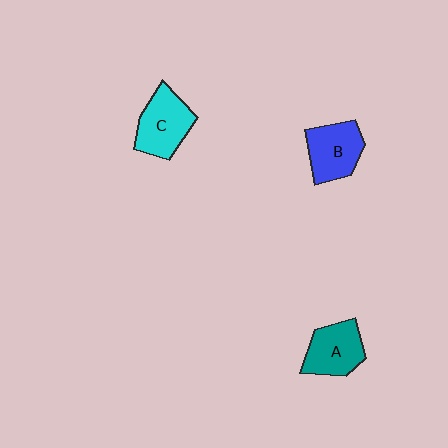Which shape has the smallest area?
Shape A (teal).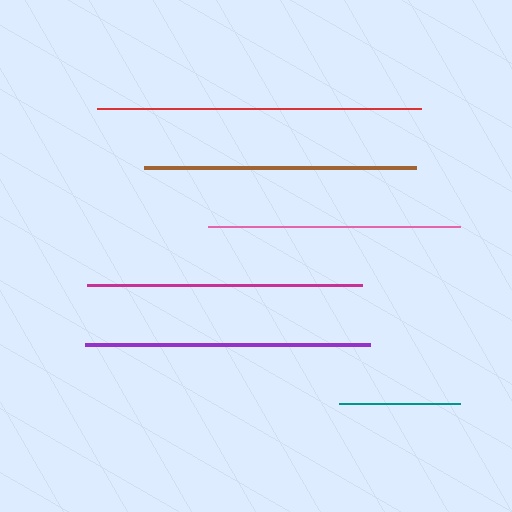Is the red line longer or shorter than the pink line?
The red line is longer than the pink line.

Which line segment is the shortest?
The teal line is the shortest at approximately 120 pixels.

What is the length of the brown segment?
The brown segment is approximately 272 pixels long.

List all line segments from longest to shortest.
From longest to shortest: red, purple, magenta, brown, pink, teal.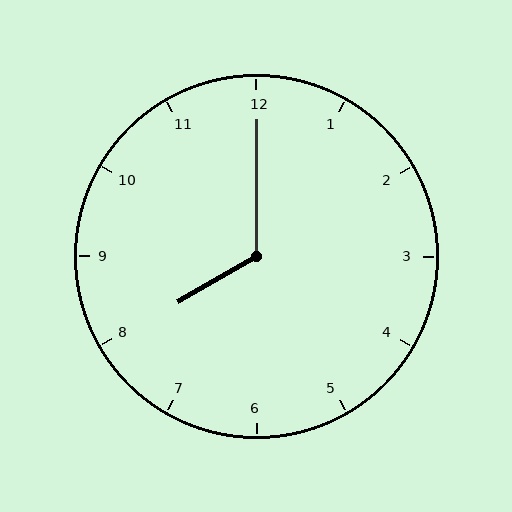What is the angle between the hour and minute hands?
Approximately 120 degrees.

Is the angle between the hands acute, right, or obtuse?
It is obtuse.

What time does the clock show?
8:00.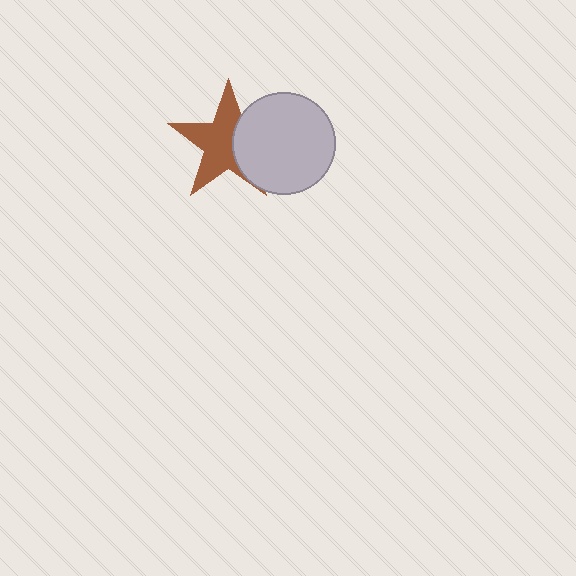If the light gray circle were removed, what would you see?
You would see the complete brown star.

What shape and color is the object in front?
The object in front is a light gray circle.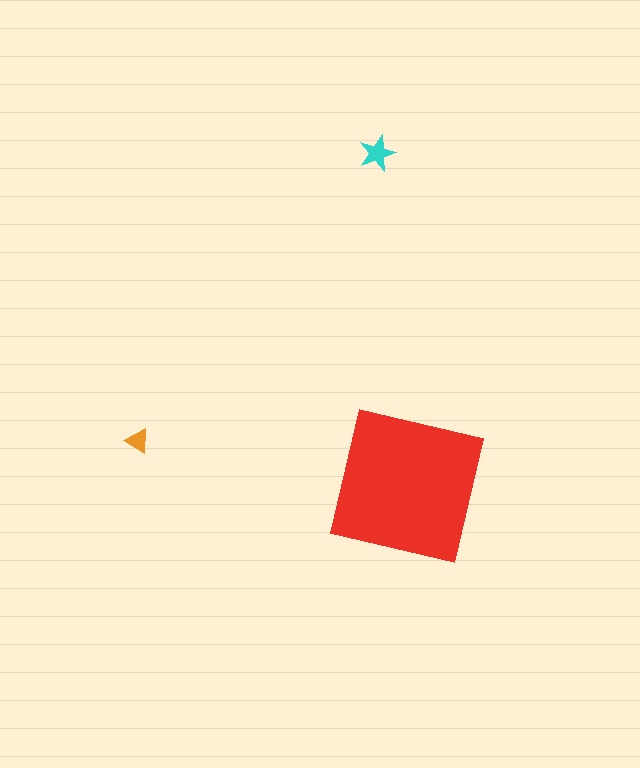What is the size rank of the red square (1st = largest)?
1st.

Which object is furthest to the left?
The orange triangle is leftmost.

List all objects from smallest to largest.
The orange triangle, the cyan star, the red square.